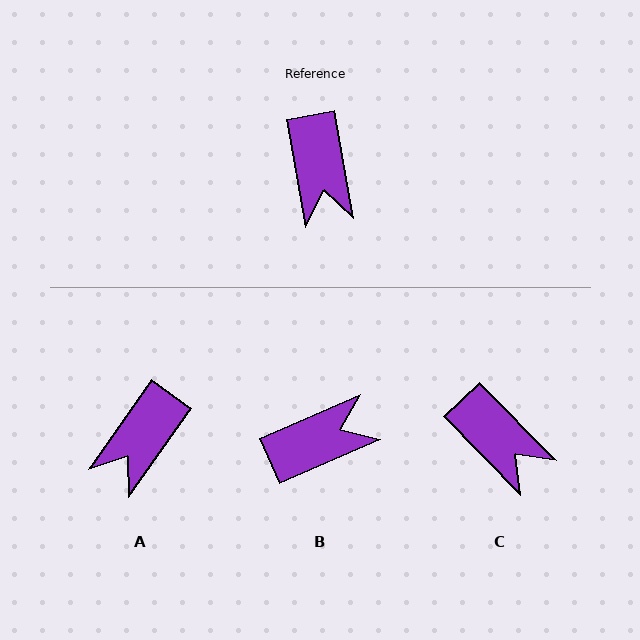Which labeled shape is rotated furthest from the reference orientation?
B, about 104 degrees away.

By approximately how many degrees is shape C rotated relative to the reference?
Approximately 35 degrees counter-clockwise.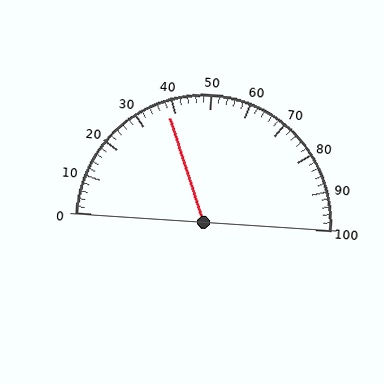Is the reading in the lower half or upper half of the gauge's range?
The reading is in the lower half of the range (0 to 100).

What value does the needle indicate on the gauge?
The needle indicates approximately 38.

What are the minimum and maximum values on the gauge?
The gauge ranges from 0 to 100.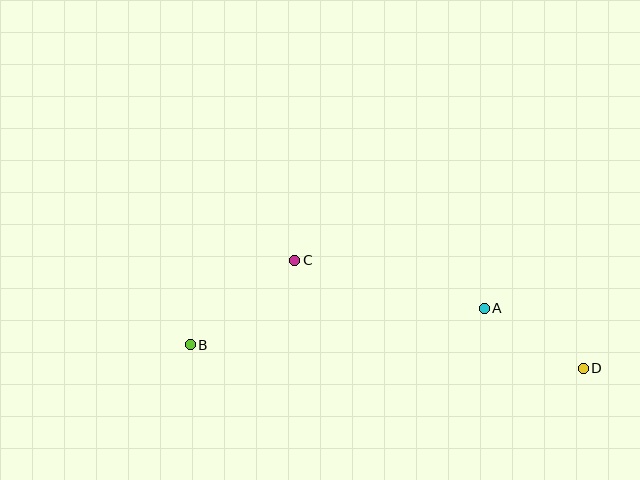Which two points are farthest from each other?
Points B and D are farthest from each other.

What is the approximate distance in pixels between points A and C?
The distance between A and C is approximately 196 pixels.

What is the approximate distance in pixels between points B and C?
The distance between B and C is approximately 134 pixels.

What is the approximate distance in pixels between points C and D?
The distance between C and D is approximately 308 pixels.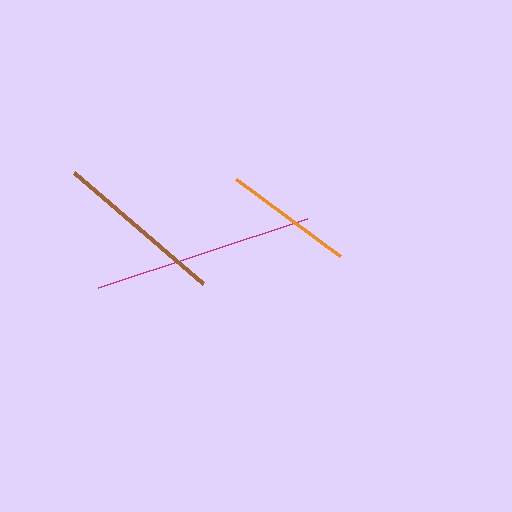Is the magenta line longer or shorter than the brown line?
The magenta line is longer than the brown line.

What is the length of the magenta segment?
The magenta segment is approximately 221 pixels long.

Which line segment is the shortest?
The orange line is the shortest at approximately 129 pixels.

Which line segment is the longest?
The magenta line is the longest at approximately 221 pixels.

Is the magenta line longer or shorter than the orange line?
The magenta line is longer than the orange line.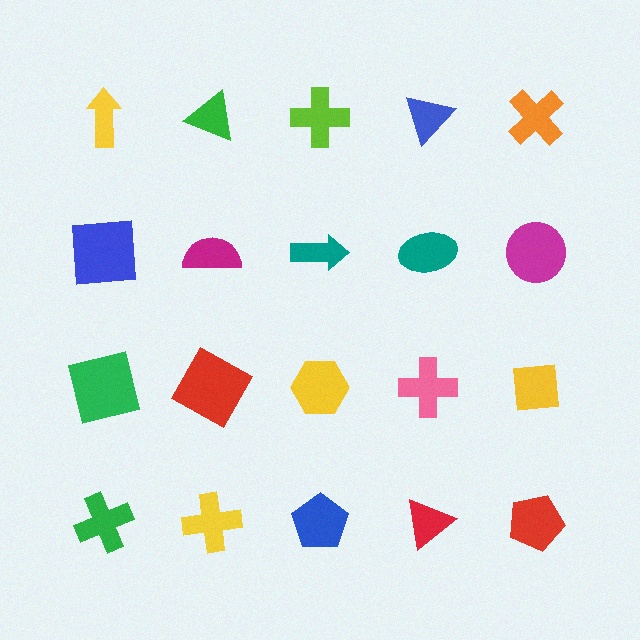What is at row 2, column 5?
A magenta circle.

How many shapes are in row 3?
5 shapes.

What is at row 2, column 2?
A magenta semicircle.